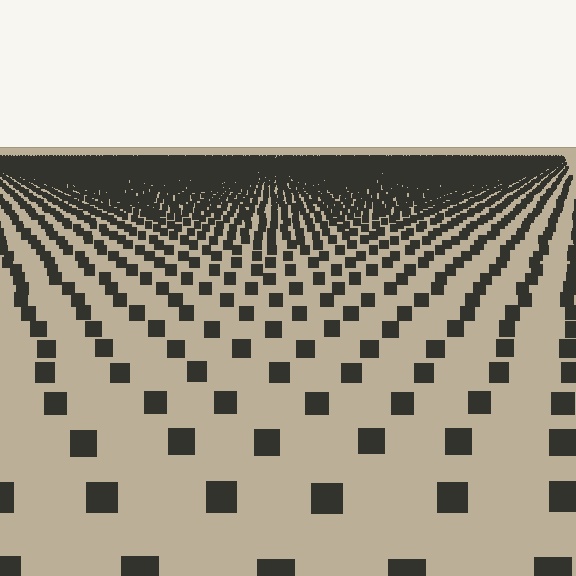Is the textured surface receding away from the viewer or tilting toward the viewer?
The surface is receding away from the viewer. Texture elements get smaller and denser toward the top.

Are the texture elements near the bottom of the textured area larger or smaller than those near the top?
Larger. Near the bottom, elements are closer to the viewer and appear at a bigger on-screen size.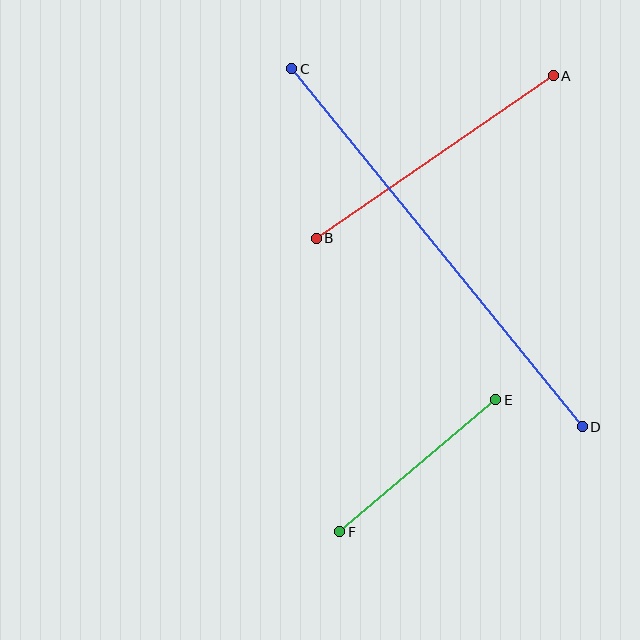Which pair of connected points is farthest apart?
Points C and D are farthest apart.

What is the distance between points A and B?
The distance is approximately 287 pixels.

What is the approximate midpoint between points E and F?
The midpoint is at approximately (418, 466) pixels.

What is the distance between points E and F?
The distance is approximately 205 pixels.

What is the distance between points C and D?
The distance is approximately 461 pixels.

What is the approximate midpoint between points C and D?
The midpoint is at approximately (437, 248) pixels.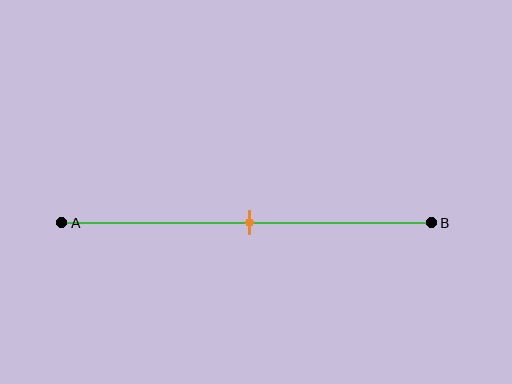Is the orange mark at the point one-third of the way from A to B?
No, the mark is at about 50% from A, not at the 33% one-third point.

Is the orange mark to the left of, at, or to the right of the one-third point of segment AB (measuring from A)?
The orange mark is to the right of the one-third point of segment AB.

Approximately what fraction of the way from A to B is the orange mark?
The orange mark is approximately 50% of the way from A to B.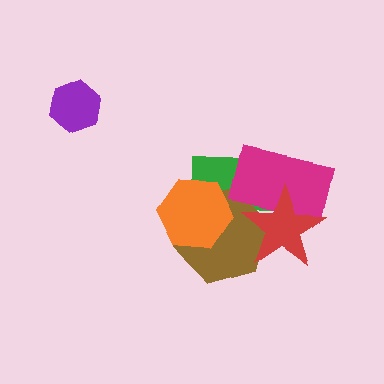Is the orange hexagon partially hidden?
No, no other shape covers it.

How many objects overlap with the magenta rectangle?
3 objects overlap with the magenta rectangle.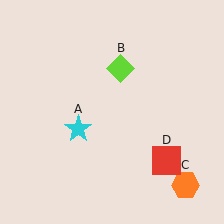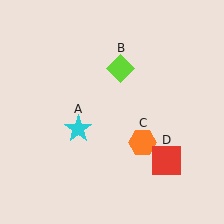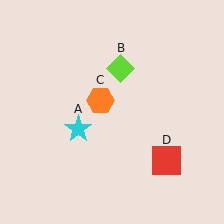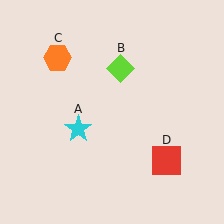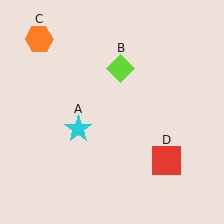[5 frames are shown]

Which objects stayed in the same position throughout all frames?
Cyan star (object A) and lime diamond (object B) and red square (object D) remained stationary.